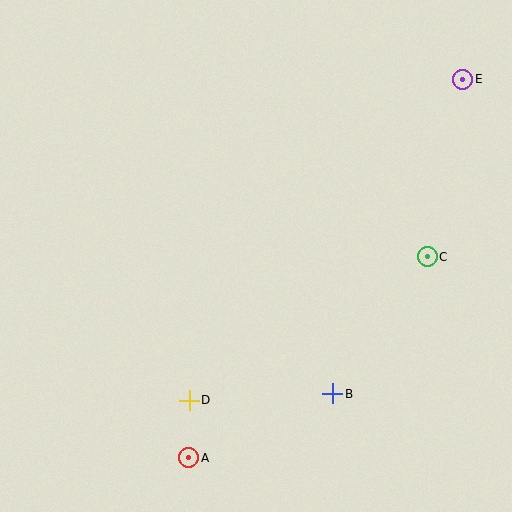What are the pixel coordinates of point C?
Point C is at (427, 257).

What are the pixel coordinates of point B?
Point B is at (333, 394).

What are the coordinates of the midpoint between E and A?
The midpoint between E and A is at (326, 268).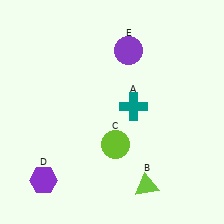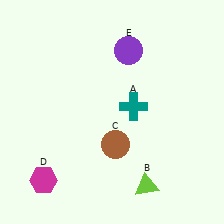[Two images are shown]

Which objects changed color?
C changed from lime to brown. D changed from purple to magenta.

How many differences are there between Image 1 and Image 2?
There are 2 differences between the two images.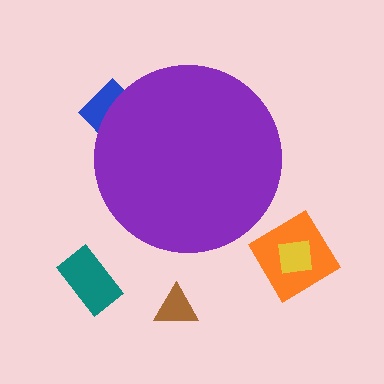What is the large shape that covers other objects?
A purple circle.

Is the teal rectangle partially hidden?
No, the teal rectangle is fully visible.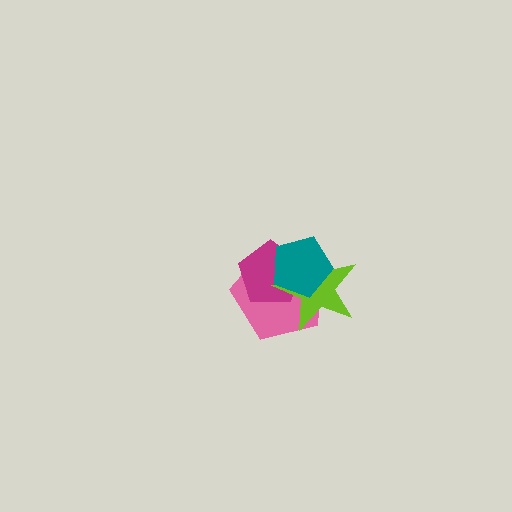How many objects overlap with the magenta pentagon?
3 objects overlap with the magenta pentagon.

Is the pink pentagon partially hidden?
Yes, it is partially covered by another shape.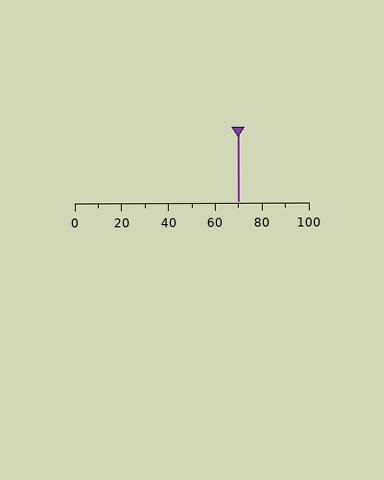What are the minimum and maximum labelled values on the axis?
The axis runs from 0 to 100.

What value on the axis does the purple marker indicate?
The marker indicates approximately 70.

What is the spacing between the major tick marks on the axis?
The major ticks are spaced 20 apart.